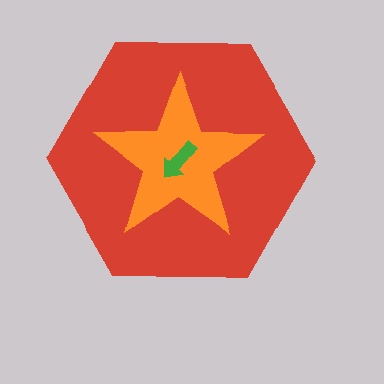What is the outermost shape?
The red hexagon.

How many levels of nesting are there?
3.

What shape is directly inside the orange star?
The green arrow.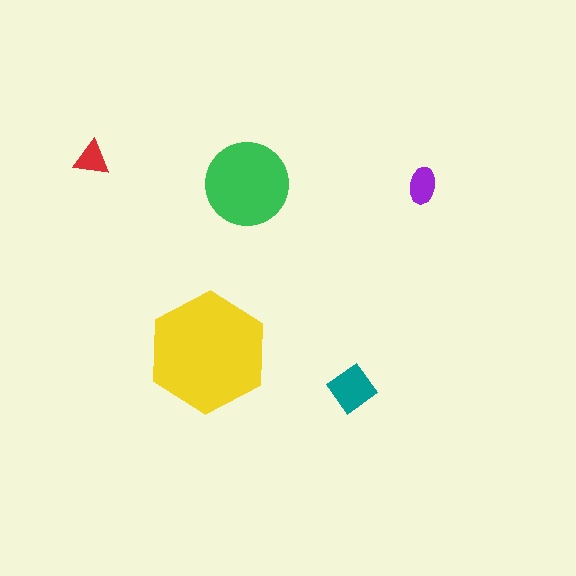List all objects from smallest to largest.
The red triangle, the purple ellipse, the teal diamond, the green circle, the yellow hexagon.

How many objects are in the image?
There are 5 objects in the image.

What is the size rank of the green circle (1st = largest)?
2nd.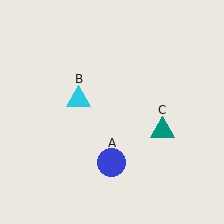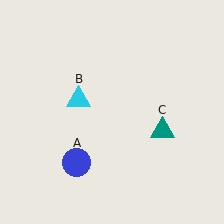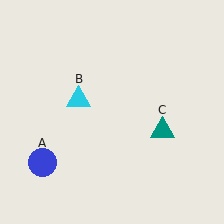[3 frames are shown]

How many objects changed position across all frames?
1 object changed position: blue circle (object A).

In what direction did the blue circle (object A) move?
The blue circle (object A) moved left.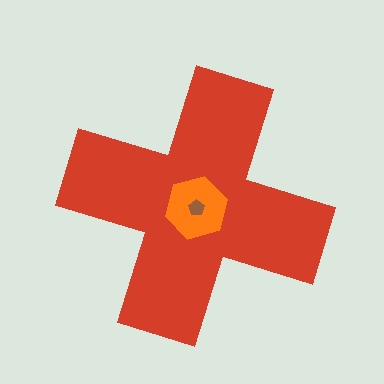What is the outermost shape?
The red cross.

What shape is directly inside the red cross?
The orange hexagon.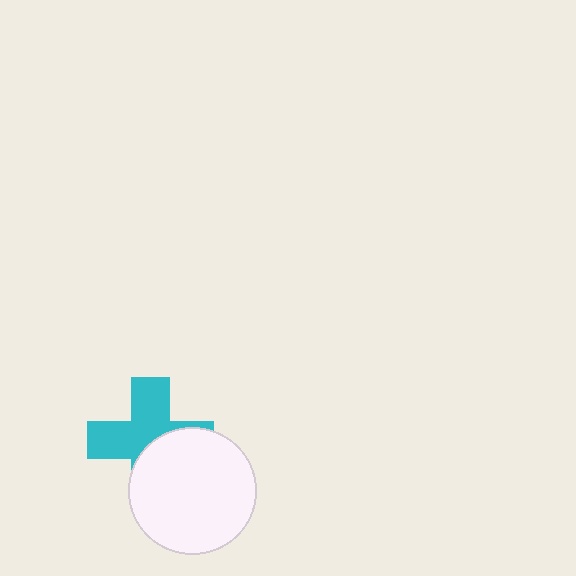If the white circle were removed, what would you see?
You would see the complete cyan cross.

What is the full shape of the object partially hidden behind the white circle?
The partially hidden object is a cyan cross.